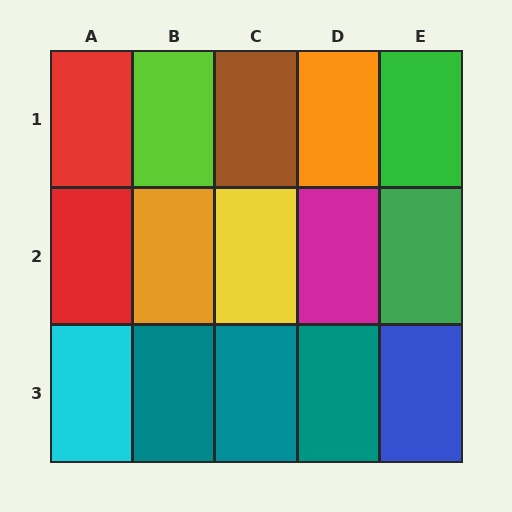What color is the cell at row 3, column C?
Teal.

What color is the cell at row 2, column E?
Green.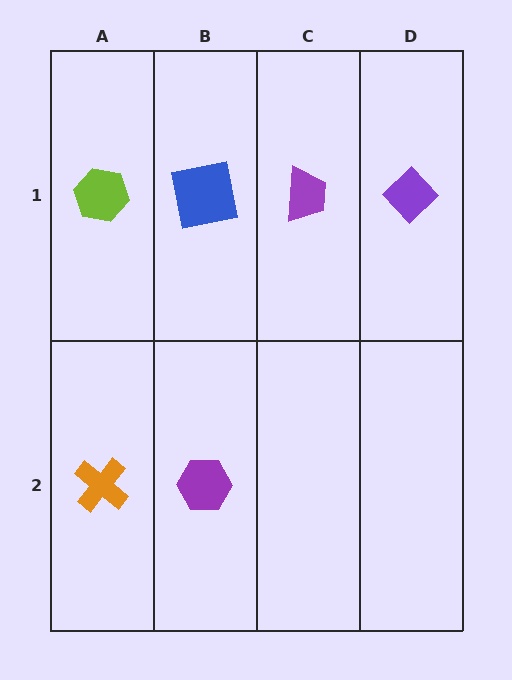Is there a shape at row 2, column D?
No, that cell is empty.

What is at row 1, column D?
A purple diamond.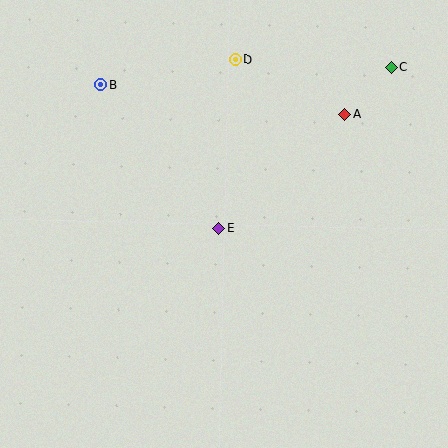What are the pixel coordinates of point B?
Point B is at (101, 85).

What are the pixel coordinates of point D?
Point D is at (235, 59).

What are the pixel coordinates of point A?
Point A is at (345, 114).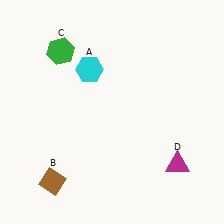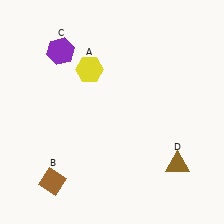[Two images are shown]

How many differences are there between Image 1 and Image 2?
There are 3 differences between the two images.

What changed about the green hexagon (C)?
In Image 1, C is green. In Image 2, it changed to purple.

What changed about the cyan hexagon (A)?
In Image 1, A is cyan. In Image 2, it changed to yellow.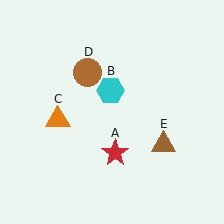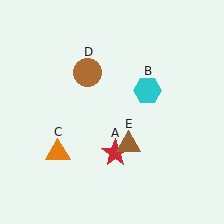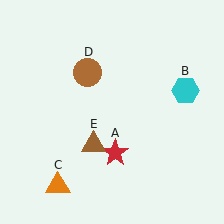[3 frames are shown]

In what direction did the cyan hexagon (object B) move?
The cyan hexagon (object B) moved right.